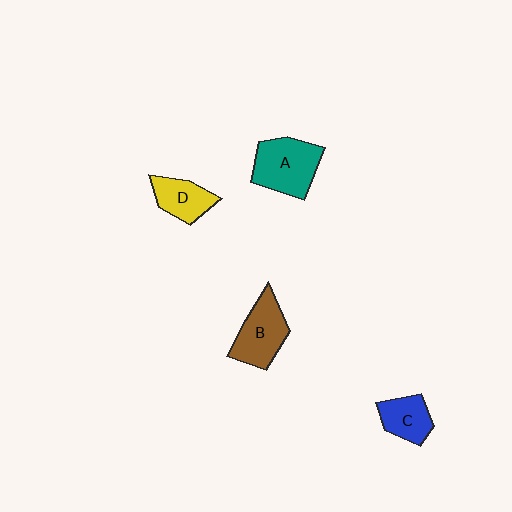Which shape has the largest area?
Shape A (teal).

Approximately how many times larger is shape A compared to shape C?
Approximately 1.6 times.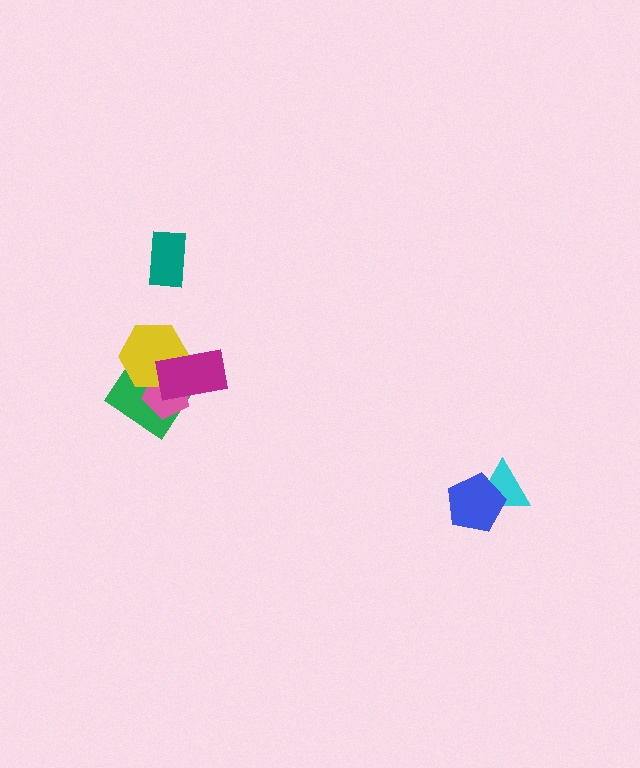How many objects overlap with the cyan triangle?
1 object overlaps with the cyan triangle.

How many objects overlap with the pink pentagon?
3 objects overlap with the pink pentagon.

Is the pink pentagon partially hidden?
Yes, it is partially covered by another shape.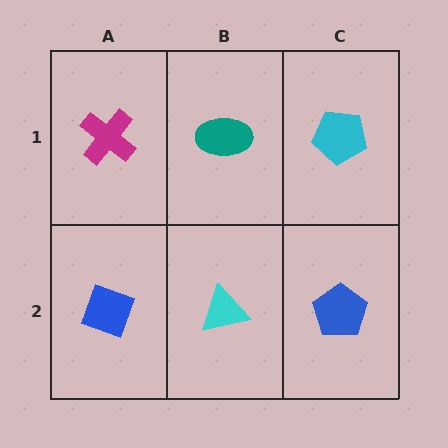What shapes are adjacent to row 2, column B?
A teal ellipse (row 1, column B), a blue diamond (row 2, column A), a blue pentagon (row 2, column C).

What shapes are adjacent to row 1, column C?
A blue pentagon (row 2, column C), a teal ellipse (row 1, column B).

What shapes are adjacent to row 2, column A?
A magenta cross (row 1, column A), a cyan triangle (row 2, column B).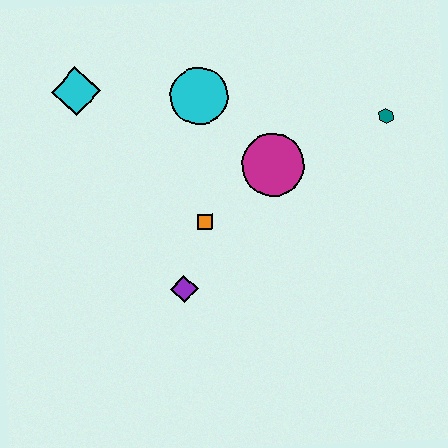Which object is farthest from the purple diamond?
The teal hexagon is farthest from the purple diamond.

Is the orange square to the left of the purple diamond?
No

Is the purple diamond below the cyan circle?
Yes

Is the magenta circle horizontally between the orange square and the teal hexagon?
Yes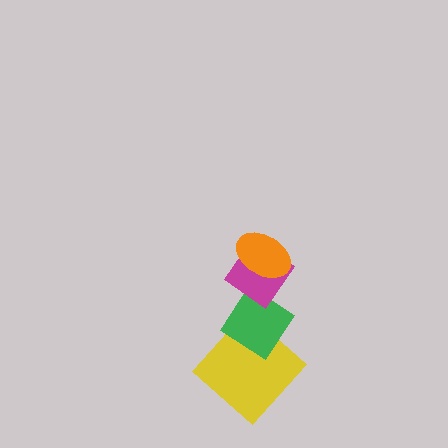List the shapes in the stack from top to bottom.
From top to bottom: the orange ellipse, the magenta diamond, the green diamond, the yellow diamond.